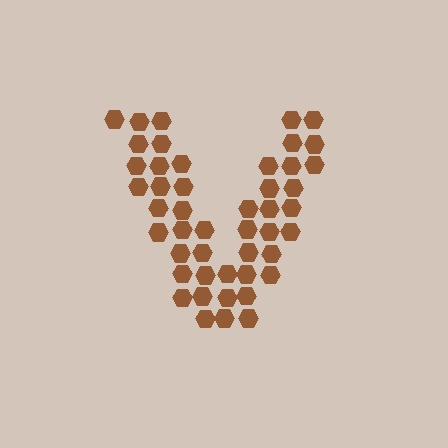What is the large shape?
The large shape is the letter V.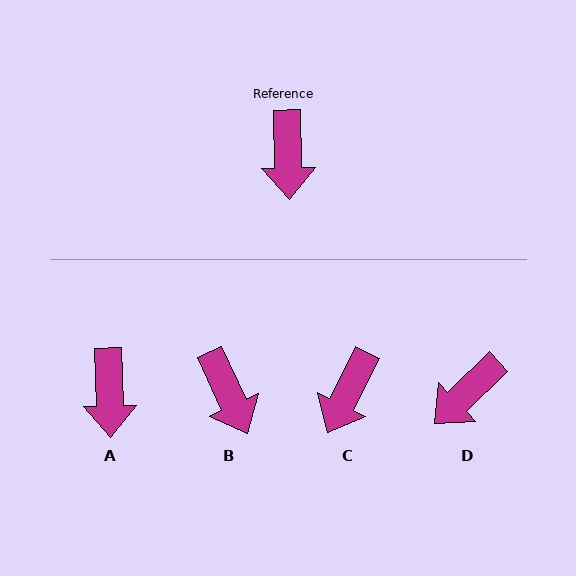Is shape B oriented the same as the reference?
No, it is off by about 23 degrees.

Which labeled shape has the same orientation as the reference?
A.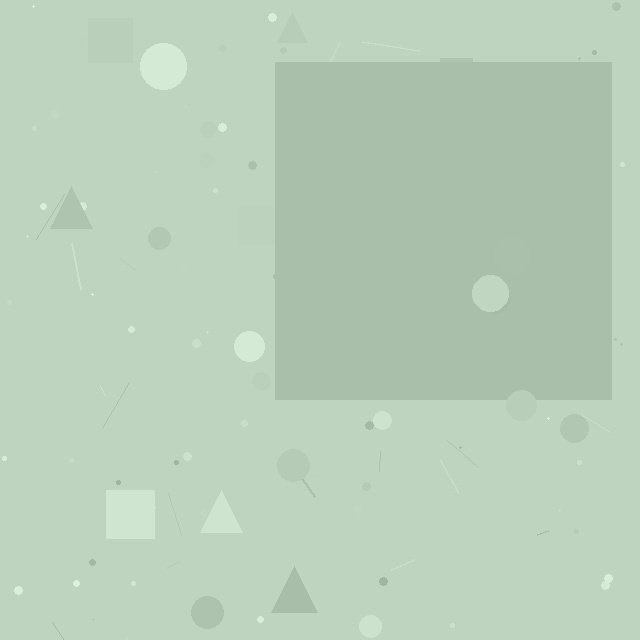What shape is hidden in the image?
A square is hidden in the image.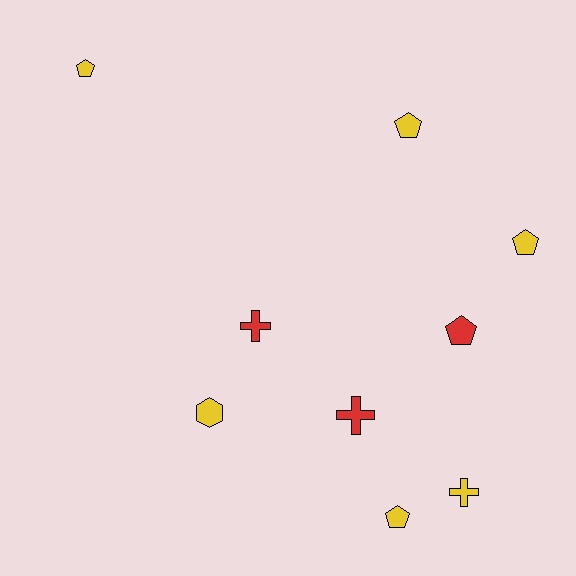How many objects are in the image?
There are 9 objects.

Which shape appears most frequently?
Pentagon, with 5 objects.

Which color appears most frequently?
Yellow, with 6 objects.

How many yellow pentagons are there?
There are 4 yellow pentagons.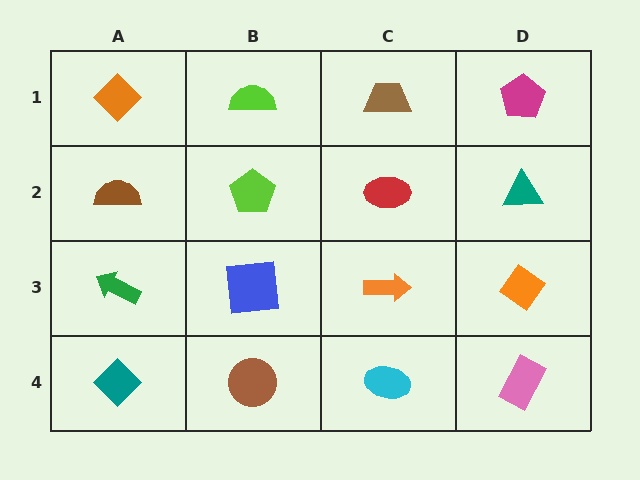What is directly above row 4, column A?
A green arrow.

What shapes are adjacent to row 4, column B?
A blue square (row 3, column B), a teal diamond (row 4, column A), a cyan ellipse (row 4, column C).